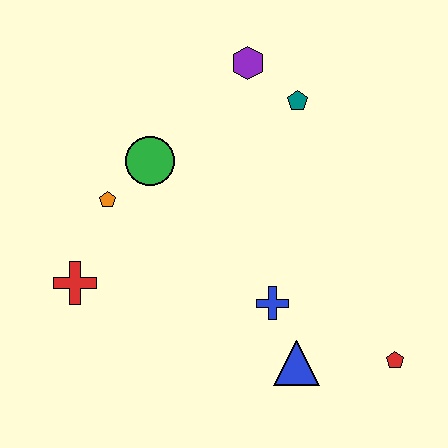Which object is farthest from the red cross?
The red pentagon is farthest from the red cross.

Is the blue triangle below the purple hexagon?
Yes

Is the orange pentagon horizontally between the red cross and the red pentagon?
Yes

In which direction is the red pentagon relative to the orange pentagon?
The red pentagon is to the right of the orange pentagon.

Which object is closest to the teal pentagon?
The purple hexagon is closest to the teal pentagon.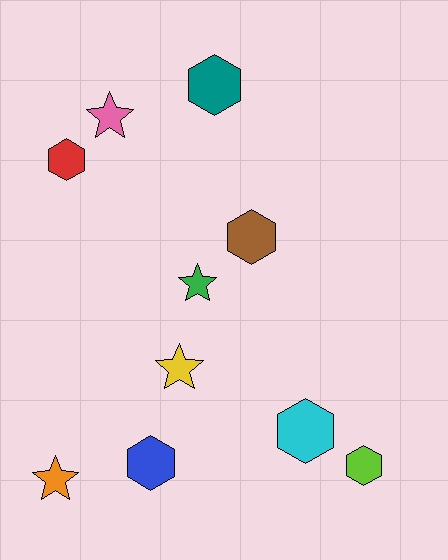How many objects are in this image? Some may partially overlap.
There are 10 objects.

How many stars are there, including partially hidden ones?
There are 4 stars.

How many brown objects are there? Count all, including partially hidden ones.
There is 1 brown object.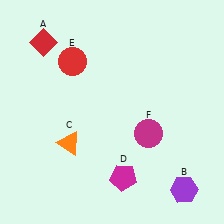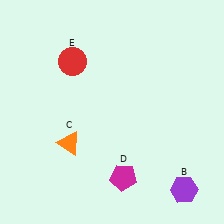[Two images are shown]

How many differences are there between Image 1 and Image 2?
There are 2 differences between the two images.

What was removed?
The magenta circle (F), the red diamond (A) were removed in Image 2.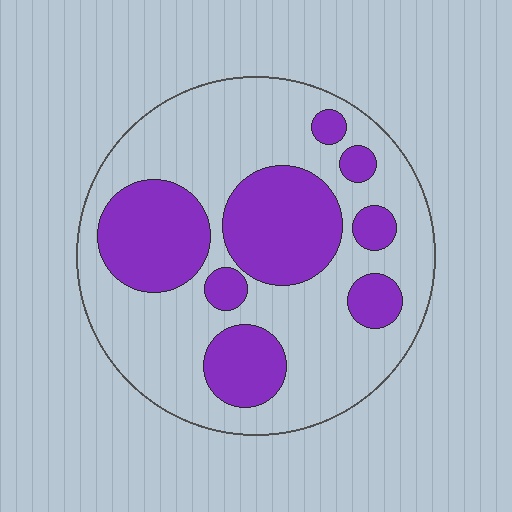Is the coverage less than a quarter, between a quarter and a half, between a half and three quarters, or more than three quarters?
Between a quarter and a half.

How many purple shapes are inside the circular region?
8.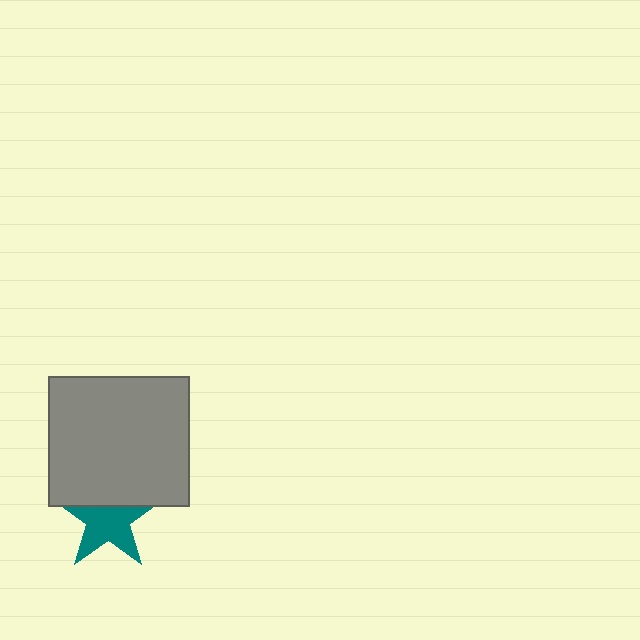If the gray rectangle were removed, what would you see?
You would see the complete teal star.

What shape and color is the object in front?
The object in front is a gray rectangle.